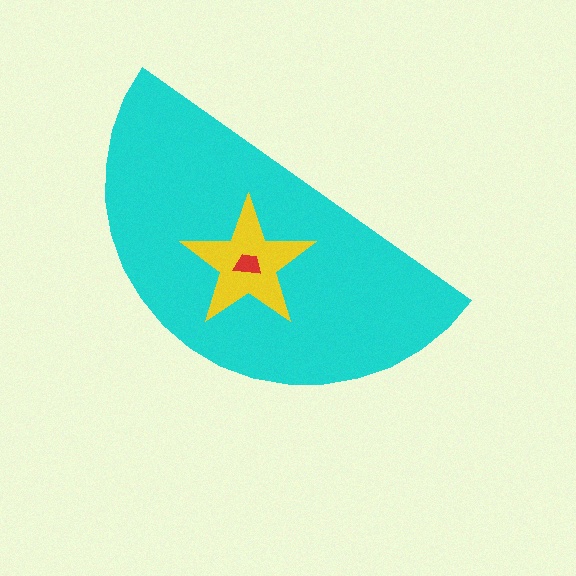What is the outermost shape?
The cyan semicircle.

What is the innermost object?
The red trapezoid.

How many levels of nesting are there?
3.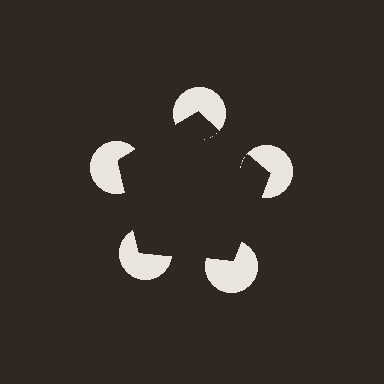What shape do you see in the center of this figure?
An illusory pentagon — its edges are inferred from the aligned wedge cuts in the pac-man discs, not physically drawn.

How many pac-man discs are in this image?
There are 5 — one at each vertex of the illusory pentagon.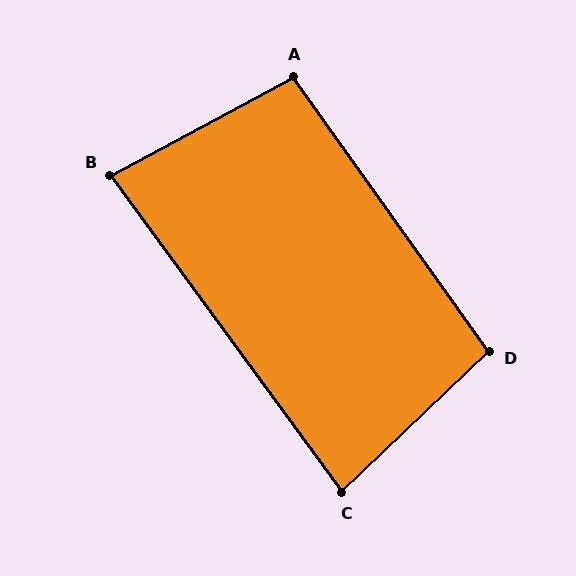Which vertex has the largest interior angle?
D, at approximately 98 degrees.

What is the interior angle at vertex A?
Approximately 97 degrees (obtuse).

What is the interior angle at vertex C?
Approximately 83 degrees (acute).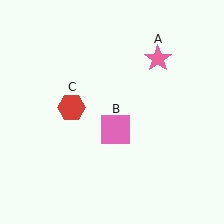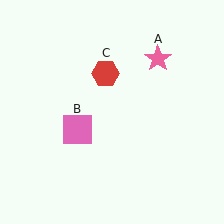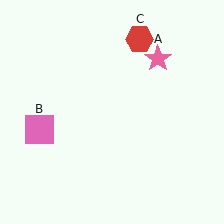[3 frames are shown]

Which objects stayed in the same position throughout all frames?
Pink star (object A) remained stationary.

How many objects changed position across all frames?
2 objects changed position: pink square (object B), red hexagon (object C).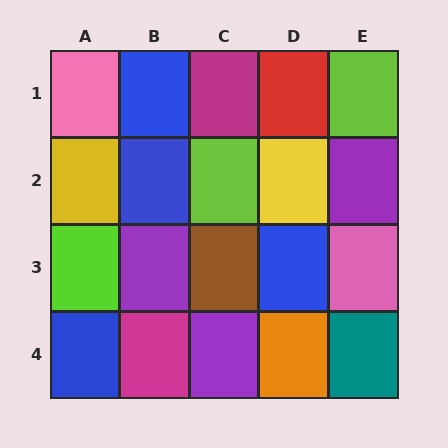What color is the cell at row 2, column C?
Lime.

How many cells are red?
1 cell is red.